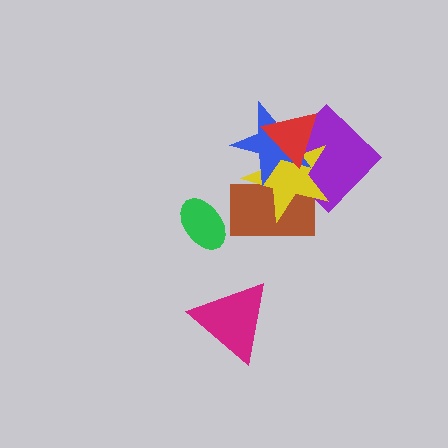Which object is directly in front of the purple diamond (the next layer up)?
The yellow star is directly in front of the purple diamond.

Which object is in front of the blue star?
The red triangle is in front of the blue star.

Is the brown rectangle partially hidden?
Yes, it is partially covered by another shape.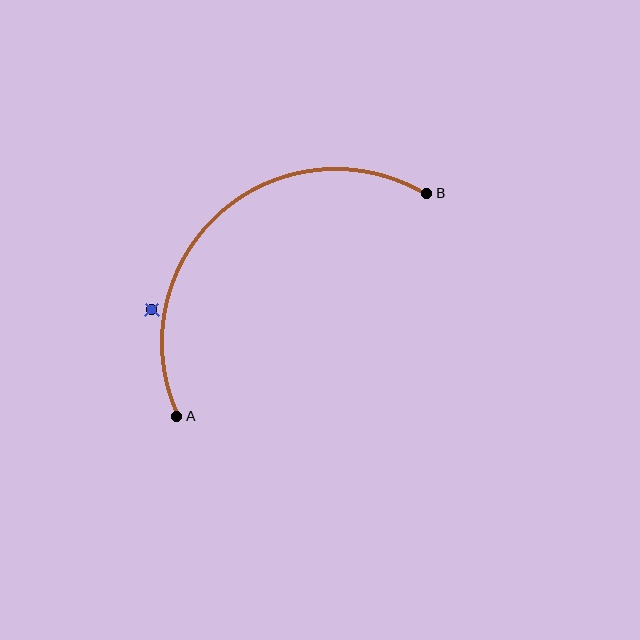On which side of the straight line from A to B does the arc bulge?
The arc bulges above and to the left of the straight line connecting A and B.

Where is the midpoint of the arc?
The arc midpoint is the point on the curve farthest from the straight line joining A and B. It sits above and to the left of that line.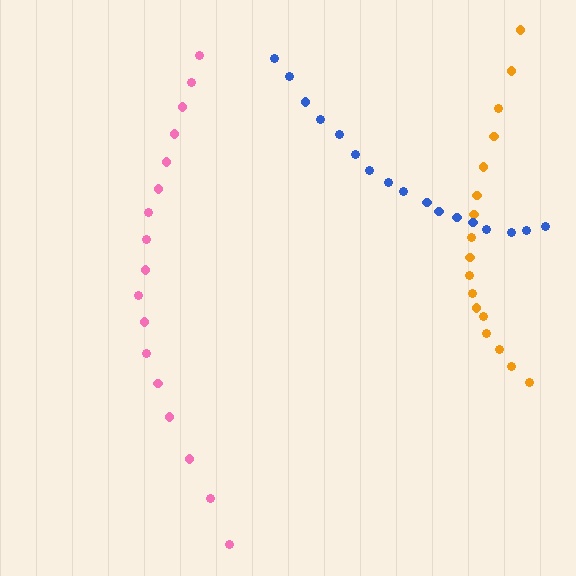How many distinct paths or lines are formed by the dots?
There are 3 distinct paths.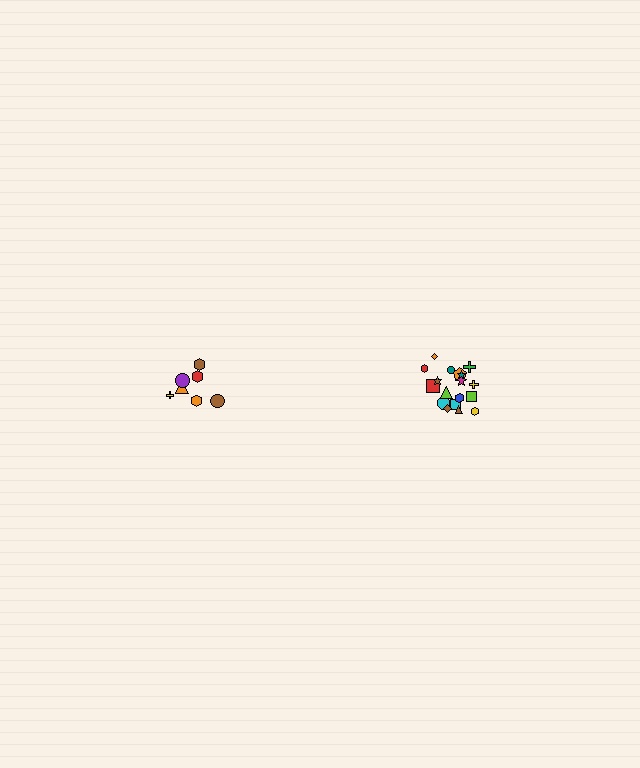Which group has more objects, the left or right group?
The right group.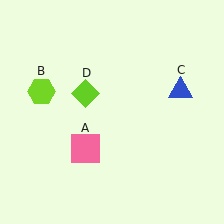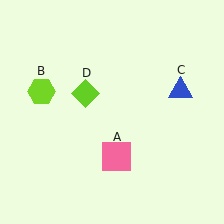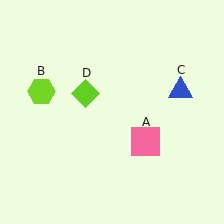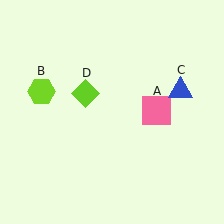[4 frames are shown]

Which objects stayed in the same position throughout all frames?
Lime hexagon (object B) and blue triangle (object C) and lime diamond (object D) remained stationary.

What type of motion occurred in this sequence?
The pink square (object A) rotated counterclockwise around the center of the scene.